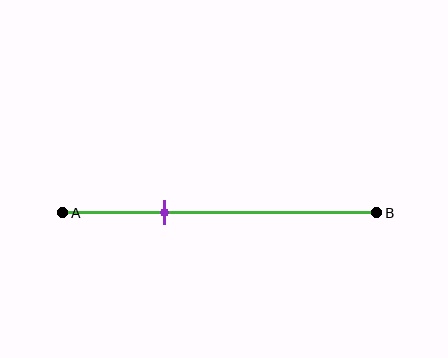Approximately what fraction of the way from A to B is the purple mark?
The purple mark is approximately 35% of the way from A to B.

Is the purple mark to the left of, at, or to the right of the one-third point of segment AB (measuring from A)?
The purple mark is approximately at the one-third point of segment AB.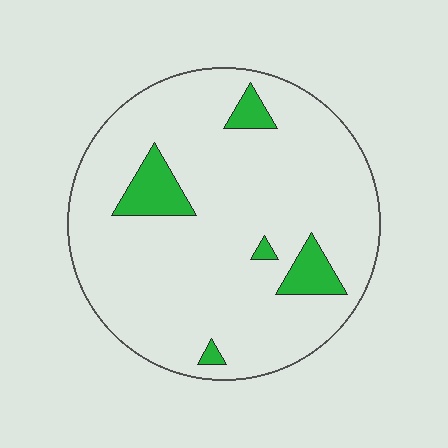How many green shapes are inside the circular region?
5.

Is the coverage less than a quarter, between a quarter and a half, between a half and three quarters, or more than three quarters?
Less than a quarter.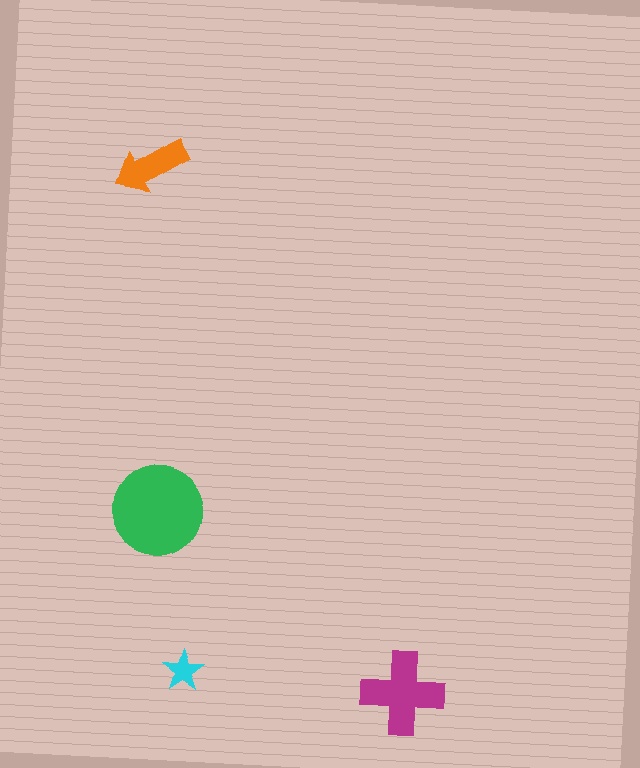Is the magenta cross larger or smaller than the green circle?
Smaller.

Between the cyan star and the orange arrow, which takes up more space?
The orange arrow.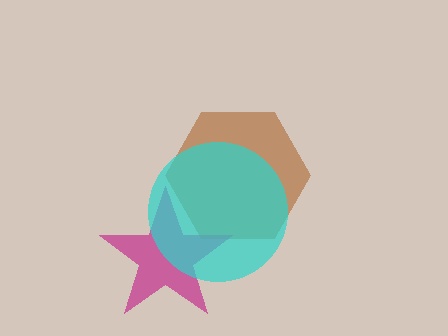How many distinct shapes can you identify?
There are 3 distinct shapes: a brown hexagon, a magenta star, a cyan circle.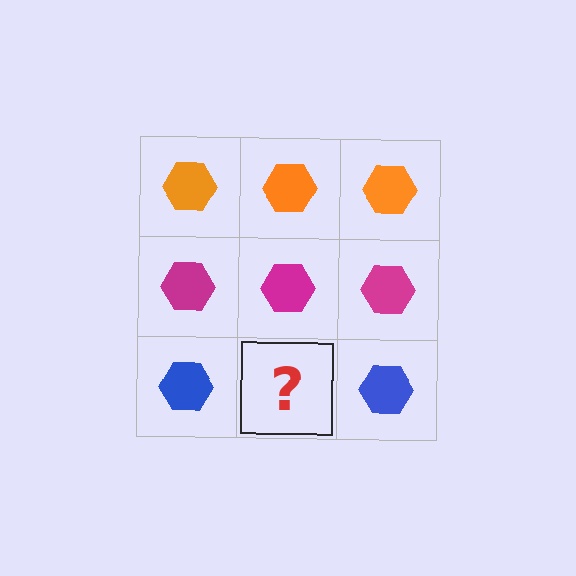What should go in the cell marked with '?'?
The missing cell should contain a blue hexagon.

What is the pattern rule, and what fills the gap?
The rule is that each row has a consistent color. The gap should be filled with a blue hexagon.